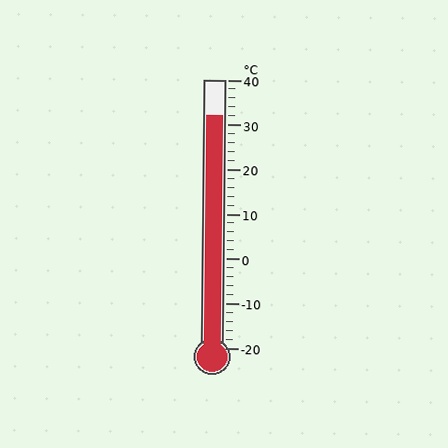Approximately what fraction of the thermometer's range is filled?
The thermometer is filled to approximately 85% of its range.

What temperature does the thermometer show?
The thermometer shows approximately 32°C.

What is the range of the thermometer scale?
The thermometer scale ranges from -20°C to 40°C.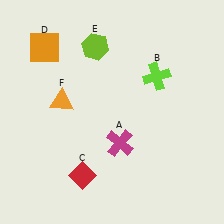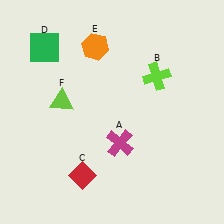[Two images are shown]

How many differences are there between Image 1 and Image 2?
There are 3 differences between the two images.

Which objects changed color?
D changed from orange to green. E changed from lime to orange. F changed from orange to lime.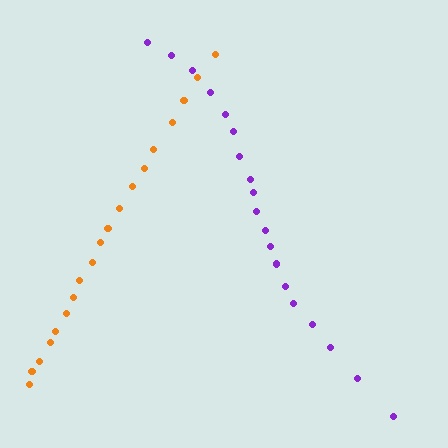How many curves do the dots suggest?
There are 2 distinct paths.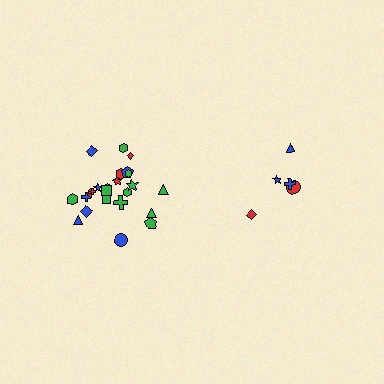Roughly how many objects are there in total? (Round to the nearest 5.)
Roughly 30 objects in total.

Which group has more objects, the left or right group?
The left group.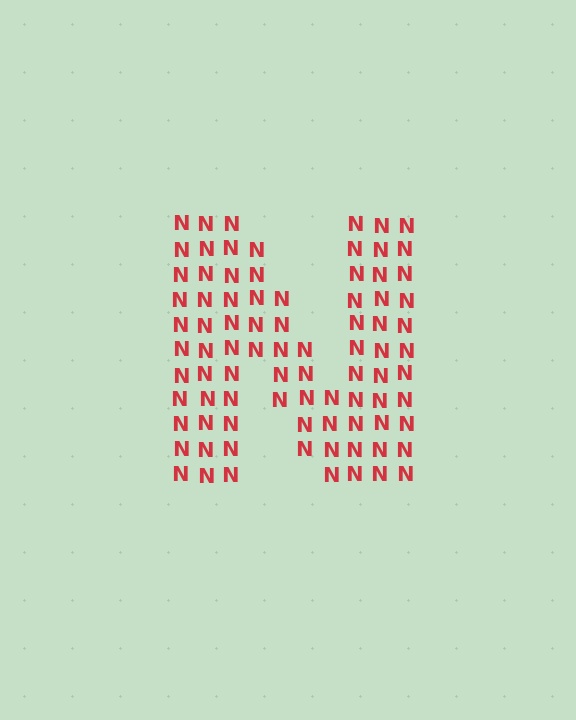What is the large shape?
The large shape is the letter N.